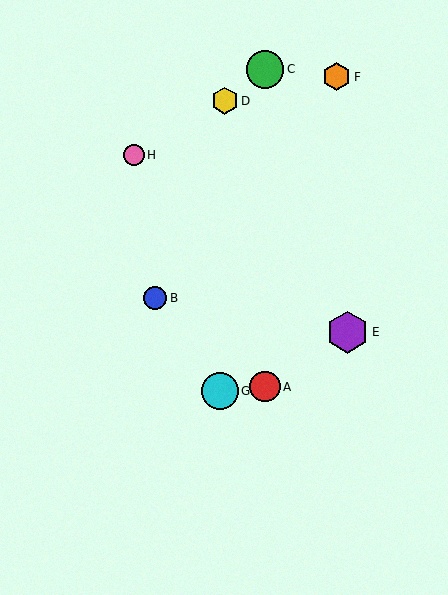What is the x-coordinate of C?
Object C is at x≈265.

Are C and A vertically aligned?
Yes, both are at x≈265.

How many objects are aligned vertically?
2 objects (A, C) are aligned vertically.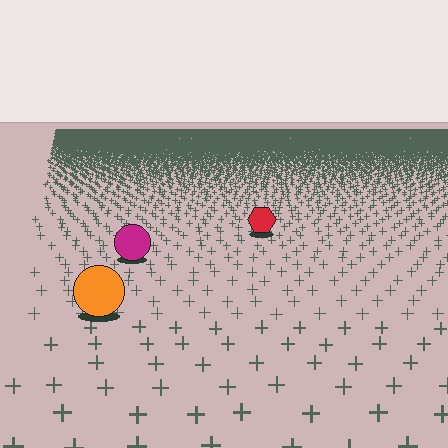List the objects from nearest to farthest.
From nearest to farthest: the orange circle, the magenta circle, the red hexagon.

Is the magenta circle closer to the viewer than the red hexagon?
Yes. The magenta circle is closer — you can tell from the texture gradient: the ground texture is coarser near it.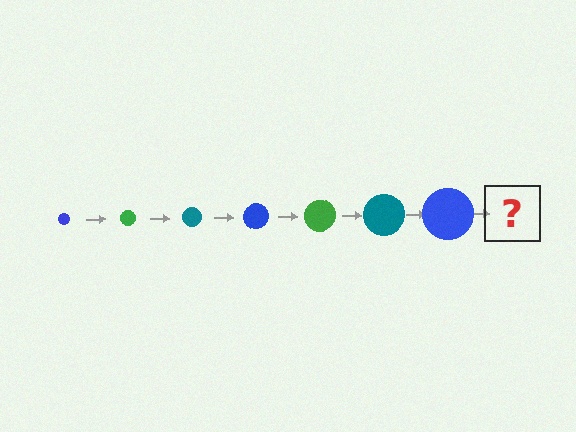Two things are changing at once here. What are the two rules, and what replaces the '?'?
The two rules are that the circle grows larger each step and the color cycles through blue, green, and teal. The '?' should be a green circle, larger than the previous one.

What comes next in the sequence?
The next element should be a green circle, larger than the previous one.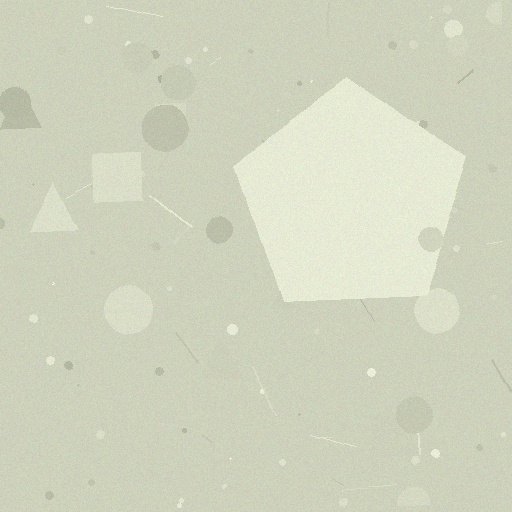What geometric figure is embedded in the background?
A pentagon is embedded in the background.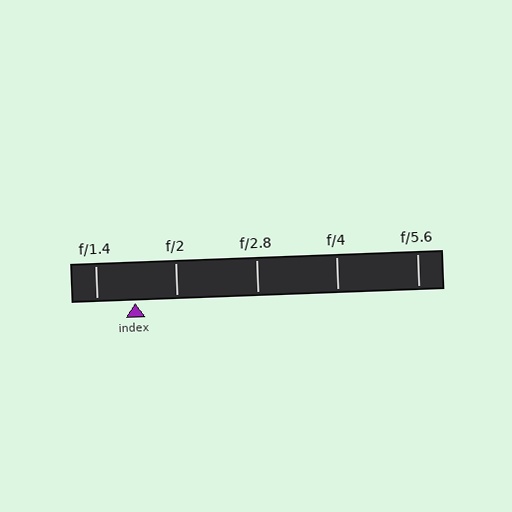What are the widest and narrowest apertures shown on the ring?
The widest aperture shown is f/1.4 and the narrowest is f/5.6.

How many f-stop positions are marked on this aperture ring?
There are 5 f-stop positions marked.